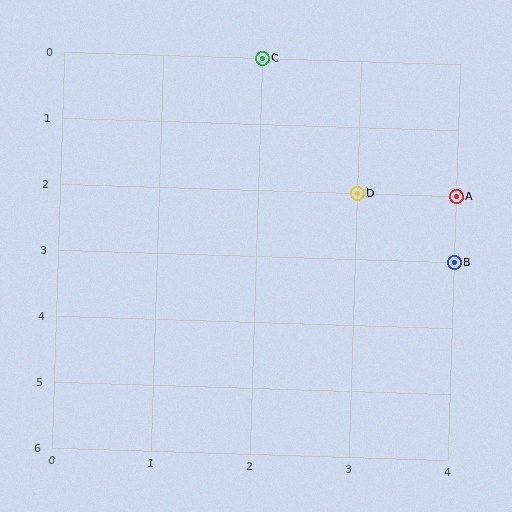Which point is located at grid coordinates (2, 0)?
Point C is at (2, 0).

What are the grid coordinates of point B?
Point B is at grid coordinates (4, 3).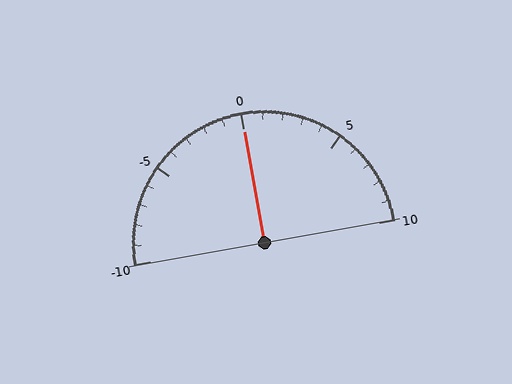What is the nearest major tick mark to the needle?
The nearest major tick mark is 0.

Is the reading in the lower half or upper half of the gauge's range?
The reading is in the upper half of the range (-10 to 10).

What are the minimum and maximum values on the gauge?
The gauge ranges from -10 to 10.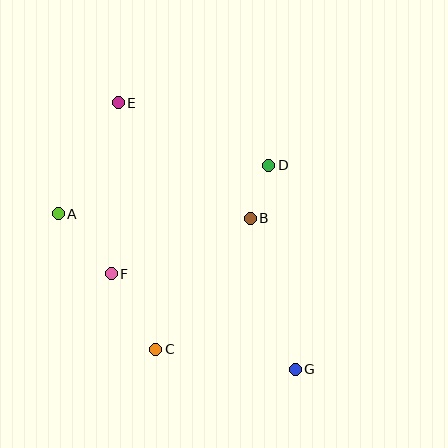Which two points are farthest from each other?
Points E and G are farthest from each other.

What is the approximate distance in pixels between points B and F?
The distance between B and F is approximately 150 pixels.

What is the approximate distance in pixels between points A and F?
The distance between A and F is approximately 80 pixels.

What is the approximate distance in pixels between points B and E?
The distance between B and E is approximately 175 pixels.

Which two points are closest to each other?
Points B and D are closest to each other.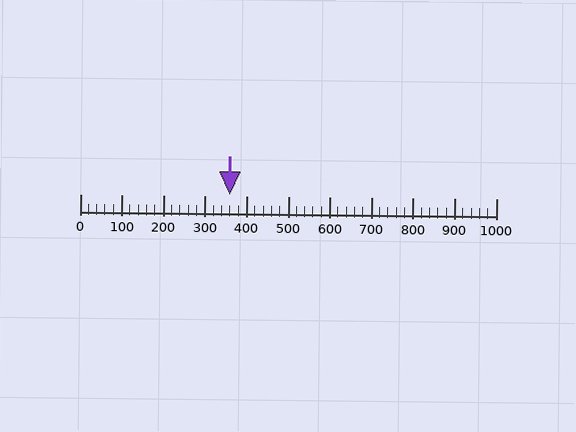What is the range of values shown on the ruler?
The ruler shows values from 0 to 1000.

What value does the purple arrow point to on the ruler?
The purple arrow points to approximately 360.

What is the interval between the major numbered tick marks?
The major tick marks are spaced 100 units apart.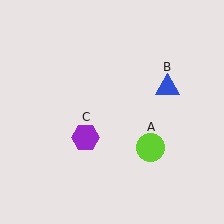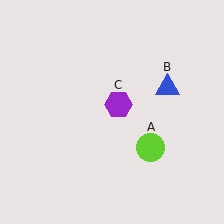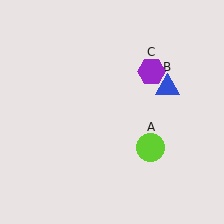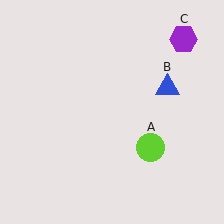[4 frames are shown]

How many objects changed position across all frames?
1 object changed position: purple hexagon (object C).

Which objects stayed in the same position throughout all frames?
Lime circle (object A) and blue triangle (object B) remained stationary.